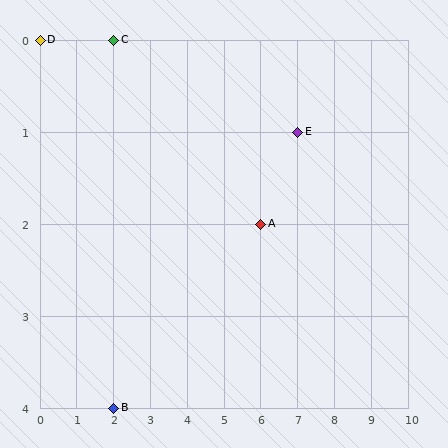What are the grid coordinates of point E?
Point E is at grid coordinates (7, 1).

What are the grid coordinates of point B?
Point B is at grid coordinates (2, 4).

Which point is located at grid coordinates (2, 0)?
Point C is at (2, 0).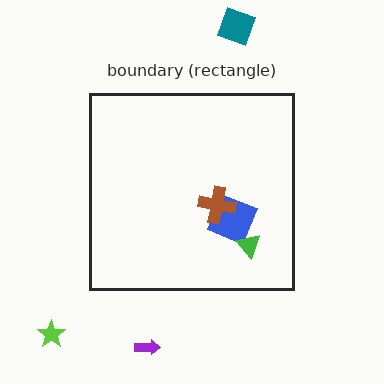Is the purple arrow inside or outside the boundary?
Outside.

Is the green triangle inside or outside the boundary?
Inside.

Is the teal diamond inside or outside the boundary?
Outside.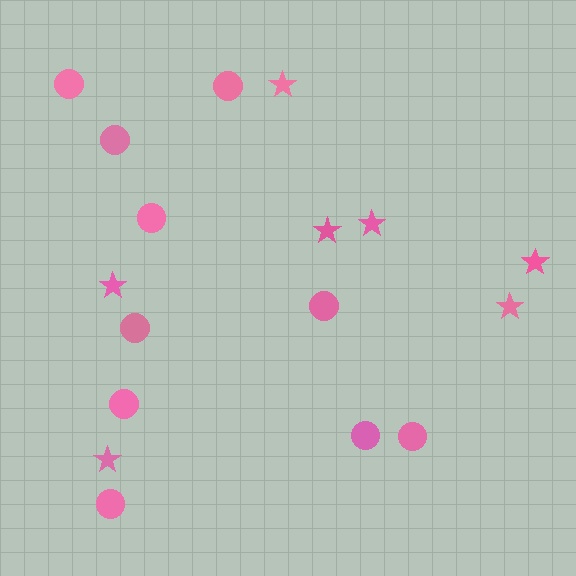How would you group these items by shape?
There are 2 groups: one group of circles (10) and one group of stars (7).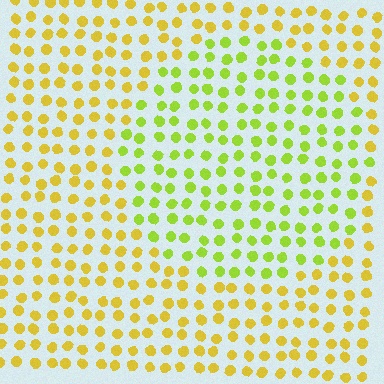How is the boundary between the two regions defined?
The boundary is defined purely by a slight shift in hue (about 34 degrees). Spacing, size, and orientation are identical on both sides.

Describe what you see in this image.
The image is filled with small yellow elements in a uniform arrangement. A circle-shaped region is visible where the elements are tinted to a slightly different hue, forming a subtle color boundary.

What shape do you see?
I see a circle.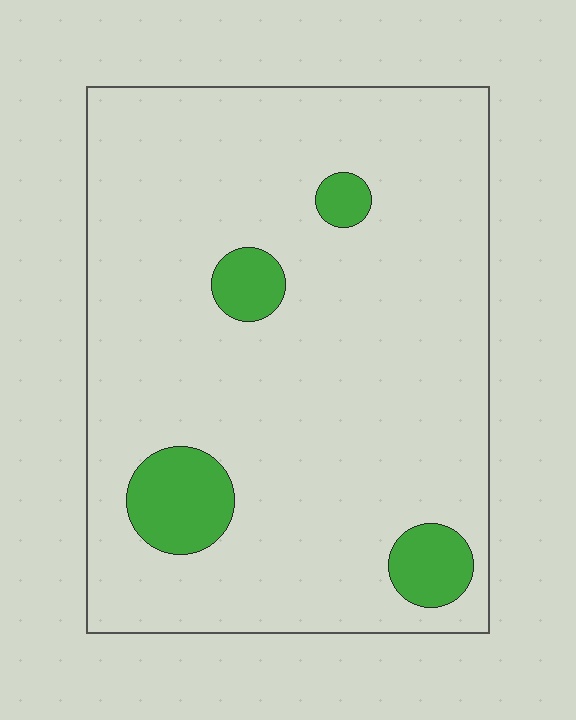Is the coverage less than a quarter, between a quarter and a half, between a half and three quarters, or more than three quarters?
Less than a quarter.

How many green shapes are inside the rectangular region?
4.